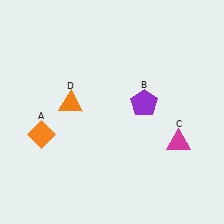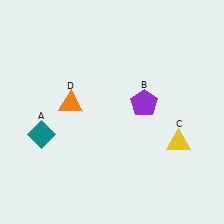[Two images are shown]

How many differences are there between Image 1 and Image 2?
There are 2 differences between the two images.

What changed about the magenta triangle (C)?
In Image 1, C is magenta. In Image 2, it changed to yellow.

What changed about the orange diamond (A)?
In Image 1, A is orange. In Image 2, it changed to teal.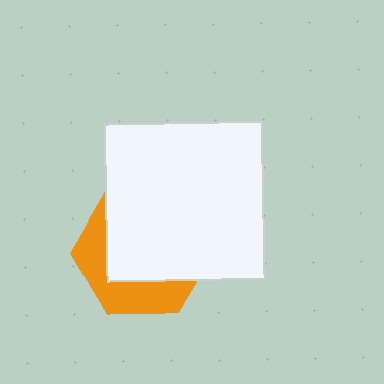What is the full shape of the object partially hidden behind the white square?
The partially hidden object is an orange hexagon.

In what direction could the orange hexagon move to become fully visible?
The orange hexagon could move down. That would shift it out from behind the white square entirely.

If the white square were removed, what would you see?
You would see the complete orange hexagon.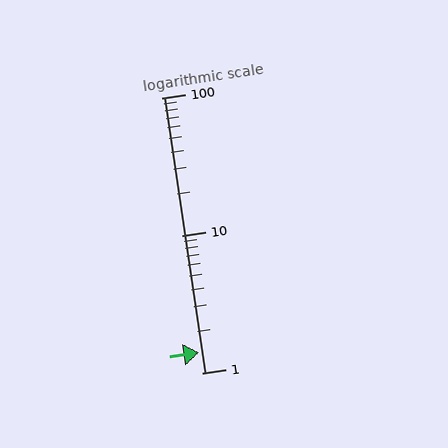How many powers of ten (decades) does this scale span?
The scale spans 2 decades, from 1 to 100.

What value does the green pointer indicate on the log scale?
The pointer indicates approximately 1.4.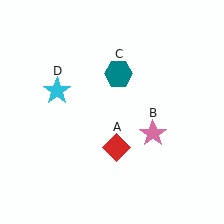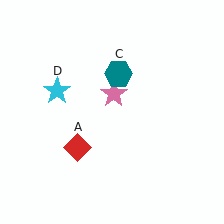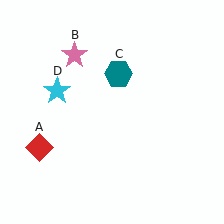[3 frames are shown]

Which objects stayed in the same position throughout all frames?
Teal hexagon (object C) and cyan star (object D) remained stationary.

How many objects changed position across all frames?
2 objects changed position: red diamond (object A), pink star (object B).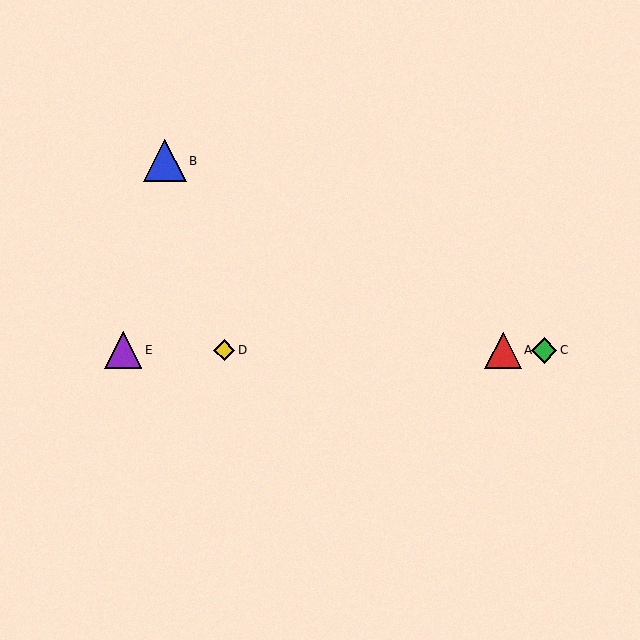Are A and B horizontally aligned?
No, A is at y≈350 and B is at y≈161.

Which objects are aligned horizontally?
Objects A, C, D, E are aligned horizontally.